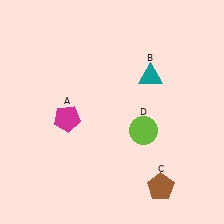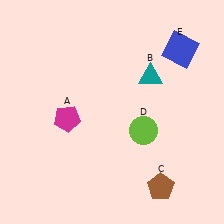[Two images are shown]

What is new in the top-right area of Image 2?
A blue square (E) was added in the top-right area of Image 2.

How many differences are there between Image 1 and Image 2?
There is 1 difference between the two images.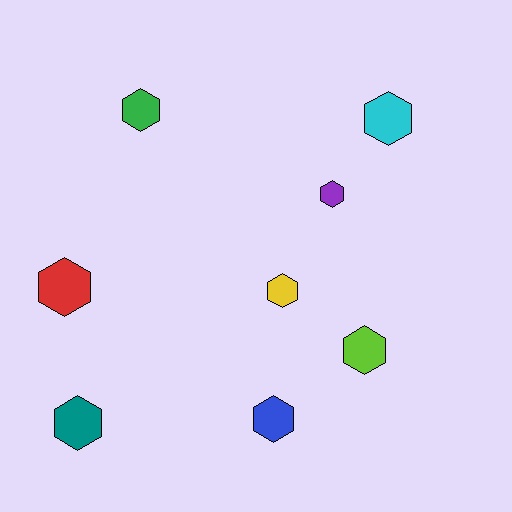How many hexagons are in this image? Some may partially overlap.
There are 8 hexagons.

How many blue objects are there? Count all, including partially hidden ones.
There is 1 blue object.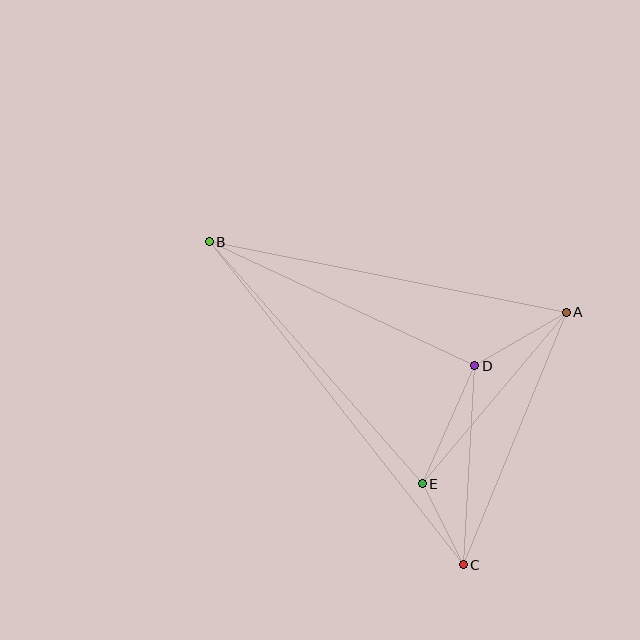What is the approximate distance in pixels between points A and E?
The distance between A and E is approximately 224 pixels.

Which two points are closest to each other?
Points C and E are closest to each other.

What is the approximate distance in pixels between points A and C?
The distance between A and C is approximately 273 pixels.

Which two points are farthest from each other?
Points B and C are farthest from each other.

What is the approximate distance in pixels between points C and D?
The distance between C and D is approximately 199 pixels.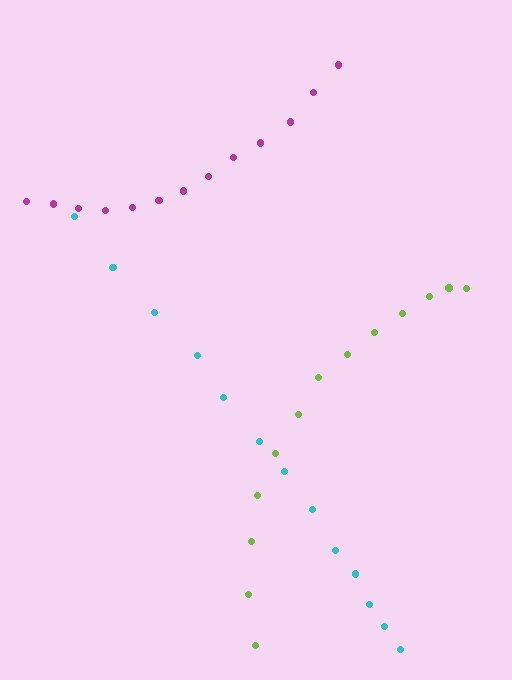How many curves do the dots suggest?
There are 3 distinct paths.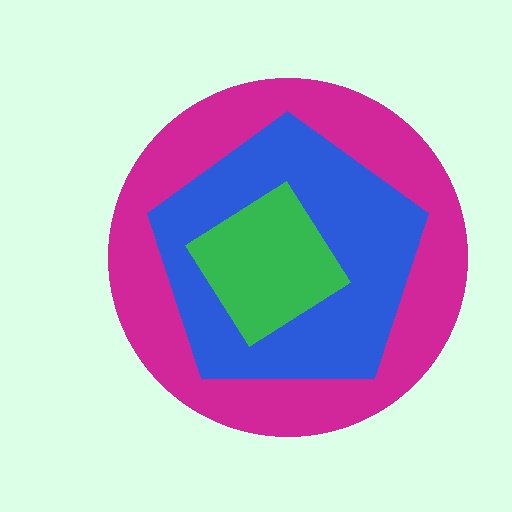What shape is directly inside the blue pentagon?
The green diamond.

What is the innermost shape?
The green diamond.